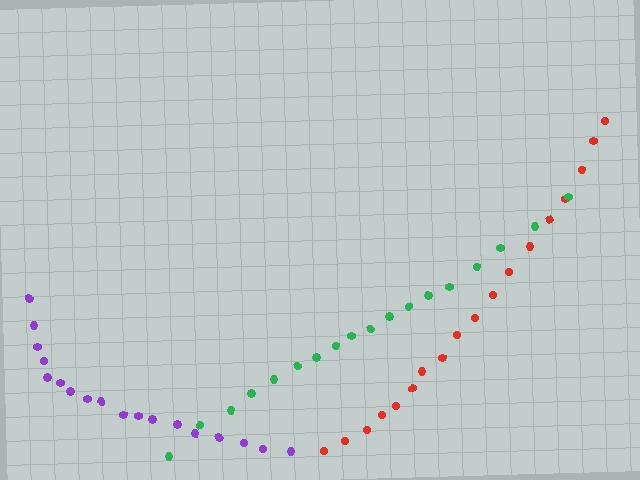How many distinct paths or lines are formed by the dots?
There are 3 distinct paths.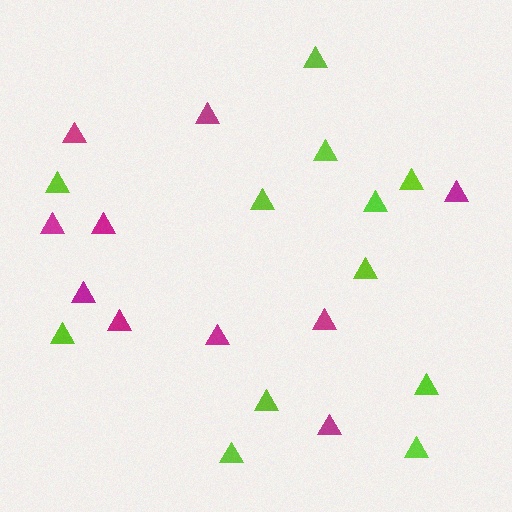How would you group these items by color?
There are 2 groups: one group of lime triangles (12) and one group of magenta triangles (10).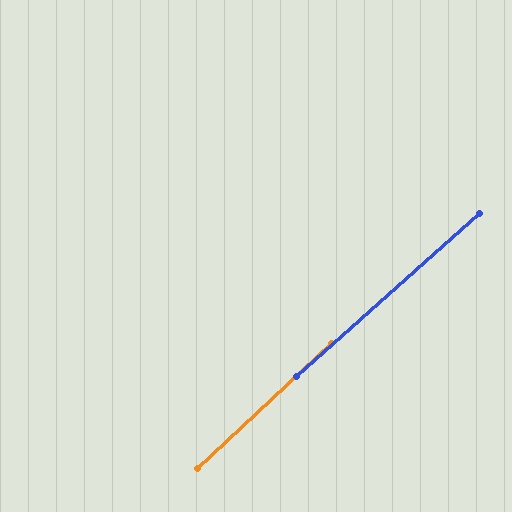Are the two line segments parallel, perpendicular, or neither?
Parallel — their directions differ by only 1.4°.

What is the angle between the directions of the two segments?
Approximately 1 degree.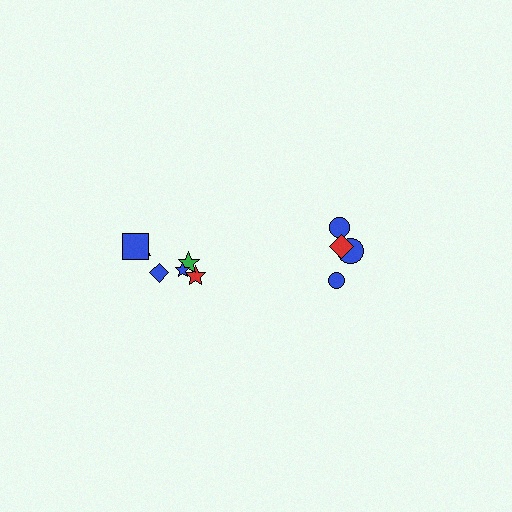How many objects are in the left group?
There are 6 objects.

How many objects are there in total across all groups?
There are 10 objects.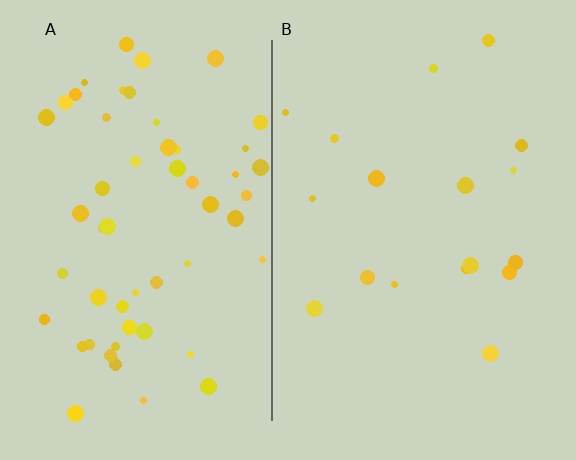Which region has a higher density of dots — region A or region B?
A (the left).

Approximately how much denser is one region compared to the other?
Approximately 3.1× — region A over region B.